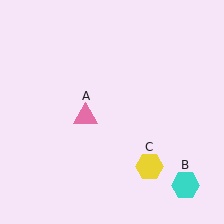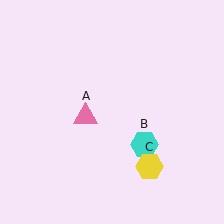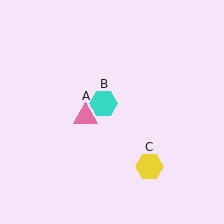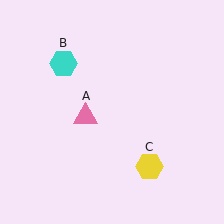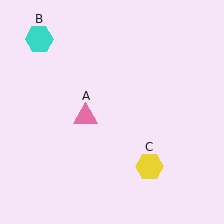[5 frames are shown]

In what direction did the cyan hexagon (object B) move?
The cyan hexagon (object B) moved up and to the left.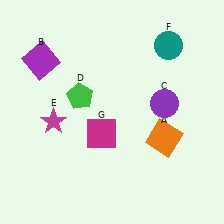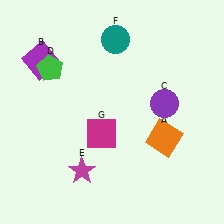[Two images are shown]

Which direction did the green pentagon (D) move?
The green pentagon (D) moved left.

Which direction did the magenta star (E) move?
The magenta star (E) moved down.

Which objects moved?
The objects that moved are: the green pentagon (D), the magenta star (E), the teal circle (F).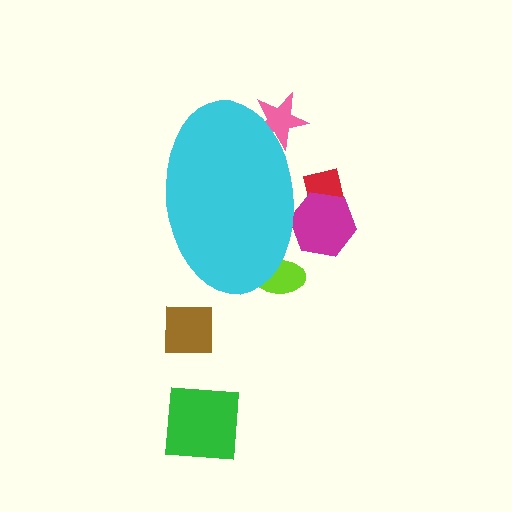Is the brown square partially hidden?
No, the brown square is fully visible.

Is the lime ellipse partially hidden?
Yes, the lime ellipse is partially hidden behind the cyan ellipse.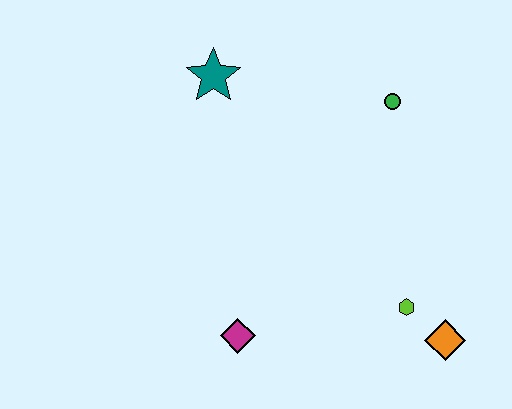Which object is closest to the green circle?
The teal star is closest to the green circle.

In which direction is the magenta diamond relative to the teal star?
The magenta diamond is below the teal star.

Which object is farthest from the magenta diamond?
The green circle is farthest from the magenta diamond.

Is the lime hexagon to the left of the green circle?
No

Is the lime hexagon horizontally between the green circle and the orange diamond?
Yes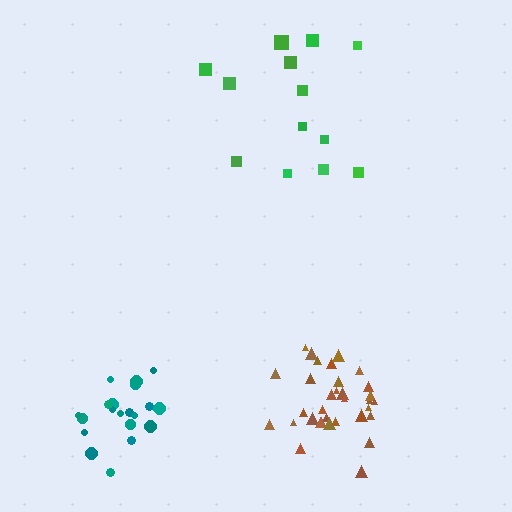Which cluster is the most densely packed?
Brown.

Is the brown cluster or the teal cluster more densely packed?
Brown.